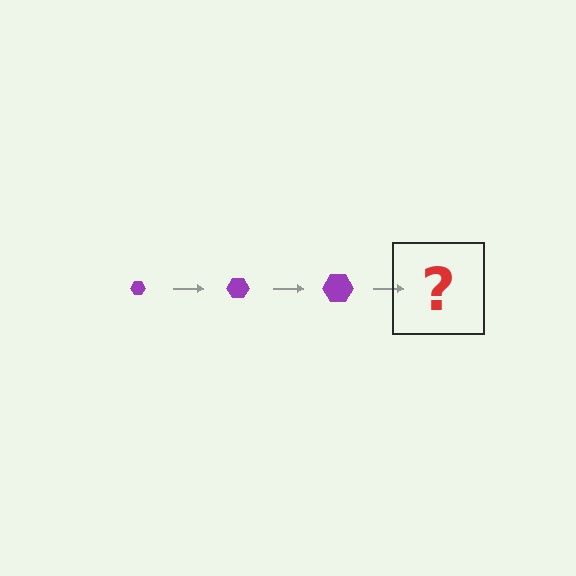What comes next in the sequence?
The next element should be a purple hexagon, larger than the previous one.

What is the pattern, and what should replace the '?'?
The pattern is that the hexagon gets progressively larger each step. The '?' should be a purple hexagon, larger than the previous one.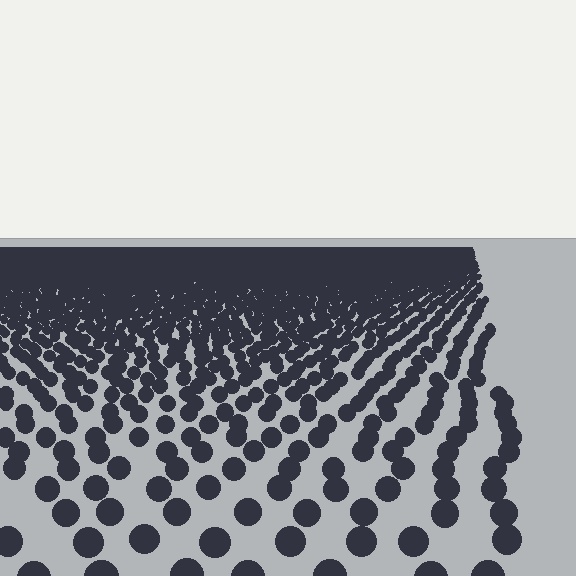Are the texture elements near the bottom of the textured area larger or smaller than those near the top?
Larger. Near the bottom, elements are closer to the viewer and appear at a bigger on-screen size.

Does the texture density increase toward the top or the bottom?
Density increases toward the top.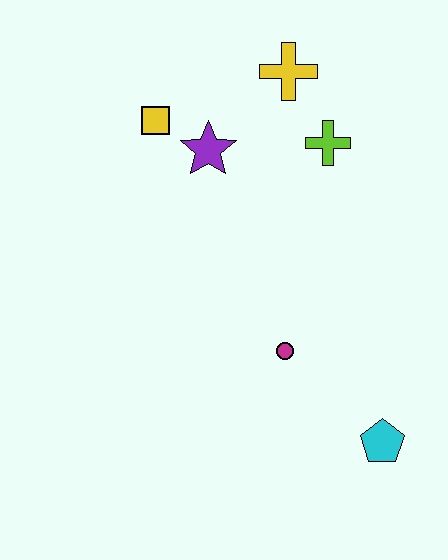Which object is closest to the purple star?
The yellow square is closest to the purple star.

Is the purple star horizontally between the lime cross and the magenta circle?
No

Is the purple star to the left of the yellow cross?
Yes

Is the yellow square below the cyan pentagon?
No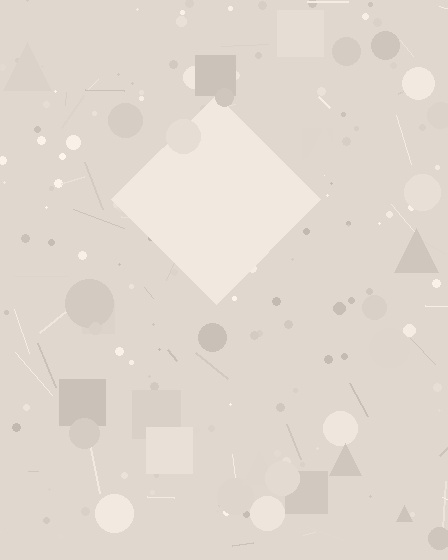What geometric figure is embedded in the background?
A diamond is embedded in the background.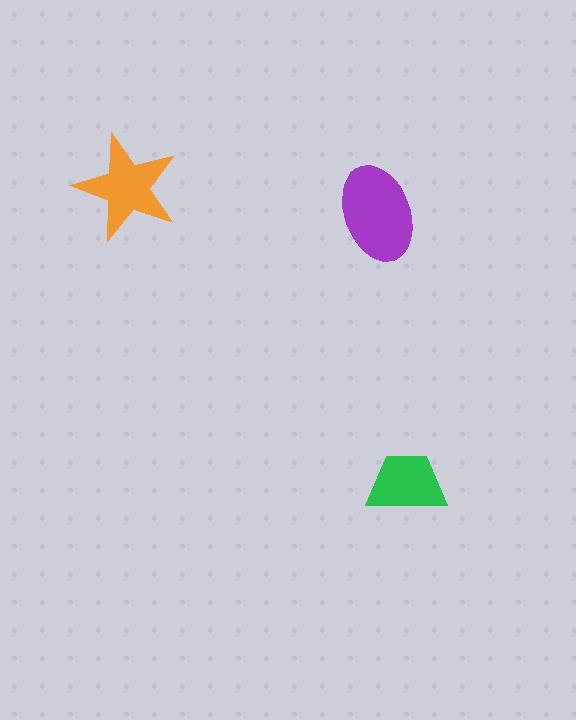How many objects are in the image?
There are 3 objects in the image.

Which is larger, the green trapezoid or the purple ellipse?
The purple ellipse.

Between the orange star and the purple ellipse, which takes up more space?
The purple ellipse.